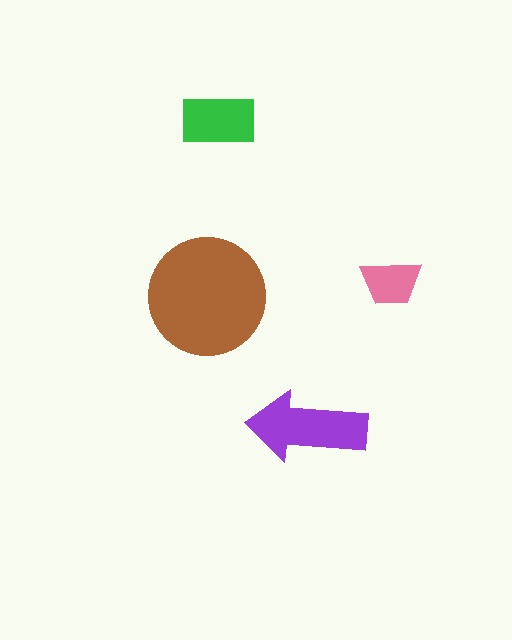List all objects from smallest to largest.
The pink trapezoid, the green rectangle, the purple arrow, the brown circle.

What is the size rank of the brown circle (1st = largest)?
1st.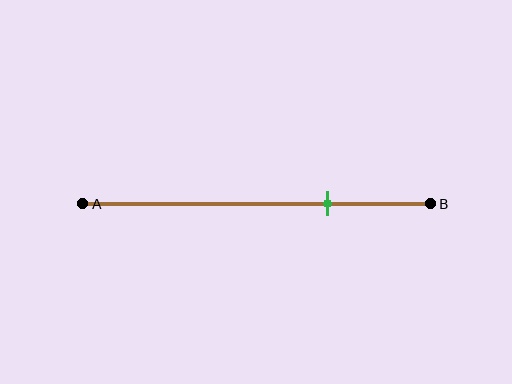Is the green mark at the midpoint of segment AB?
No, the mark is at about 70% from A, not at the 50% midpoint.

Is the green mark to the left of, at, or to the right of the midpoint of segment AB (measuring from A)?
The green mark is to the right of the midpoint of segment AB.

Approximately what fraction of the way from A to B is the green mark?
The green mark is approximately 70% of the way from A to B.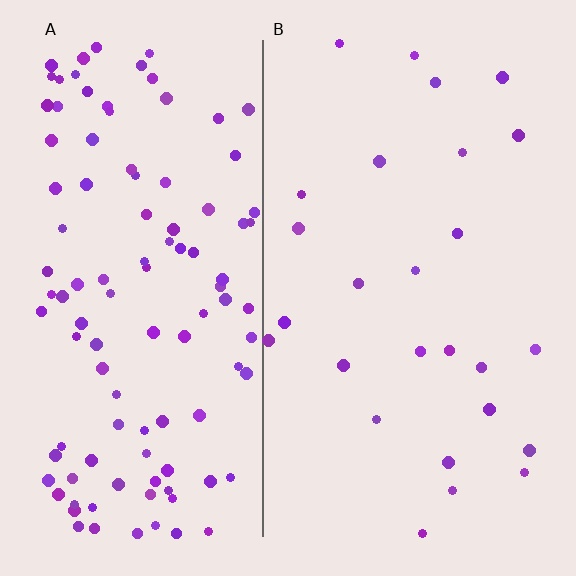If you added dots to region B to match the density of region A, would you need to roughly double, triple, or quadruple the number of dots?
Approximately quadruple.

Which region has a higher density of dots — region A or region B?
A (the left).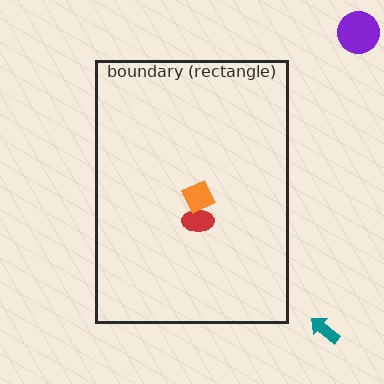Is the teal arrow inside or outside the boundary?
Outside.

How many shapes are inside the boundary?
2 inside, 2 outside.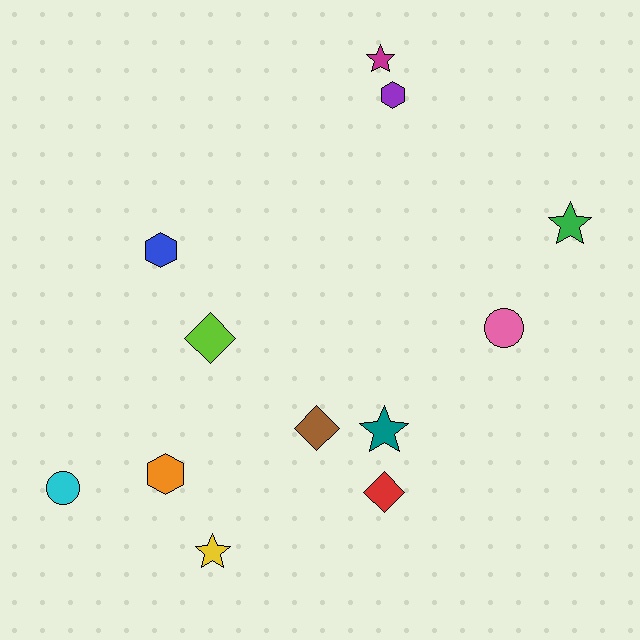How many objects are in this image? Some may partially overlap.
There are 12 objects.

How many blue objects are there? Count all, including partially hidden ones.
There is 1 blue object.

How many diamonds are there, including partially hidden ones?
There are 3 diamonds.